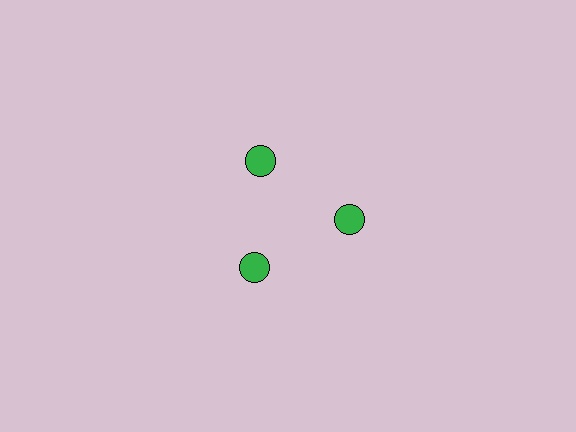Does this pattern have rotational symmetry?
Yes, this pattern has 3-fold rotational symmetry. It looks the same after rotating 120 degrees around the center.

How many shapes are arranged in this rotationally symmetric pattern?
There are 3 shapes, arranged in 3 groups of 1.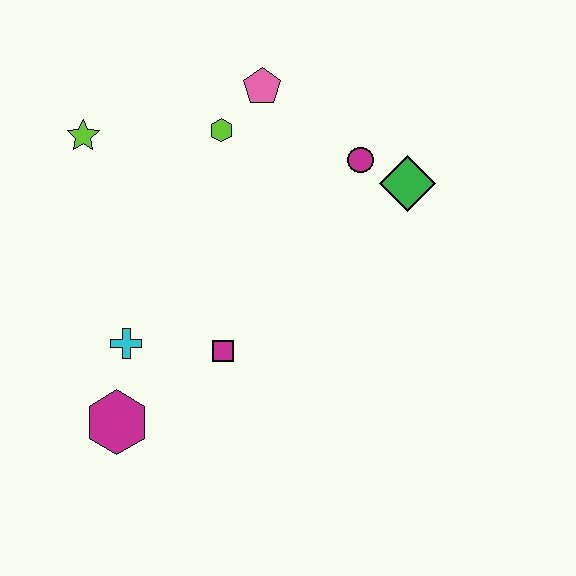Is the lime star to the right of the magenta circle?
No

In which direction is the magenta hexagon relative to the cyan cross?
The magenta hexagon is below the cyan cross.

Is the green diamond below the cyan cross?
No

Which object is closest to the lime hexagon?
The pink pentagon is closest to the lime hexagon.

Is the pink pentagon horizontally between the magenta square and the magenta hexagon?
No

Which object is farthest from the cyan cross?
The green diamond is farthest from the cyan cross.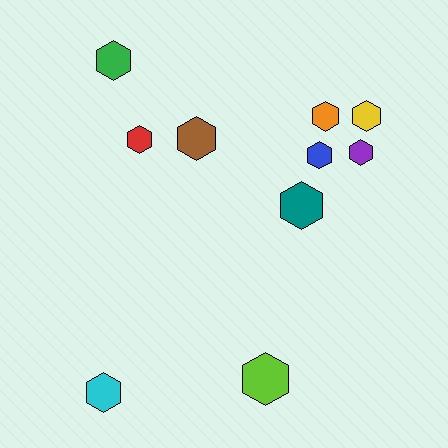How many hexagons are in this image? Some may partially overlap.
There are 10 hexagons.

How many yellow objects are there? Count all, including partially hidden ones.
There is 1 yellow object.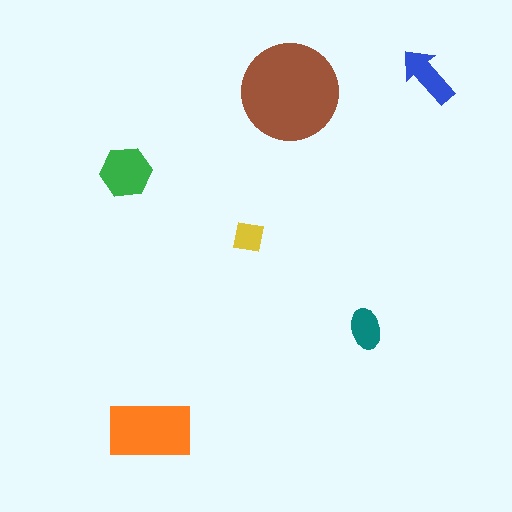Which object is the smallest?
The yellow square.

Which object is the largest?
The brown circle.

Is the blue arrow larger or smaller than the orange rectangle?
Smaller.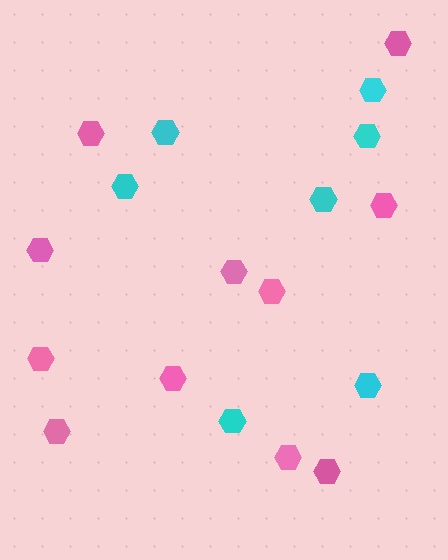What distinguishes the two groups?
There are 2 groups: one group of cyan hexagons (7) and one group of pink hexagons (11).